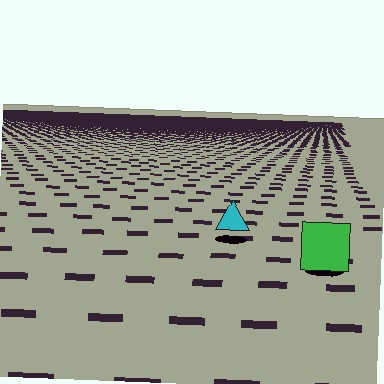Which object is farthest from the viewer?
The cyan triangle is farthest from the viewer. It appears smaller and the ground texture around it is denser.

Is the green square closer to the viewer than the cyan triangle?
Yes. The green square is closer — you can tell from the texture gradient: the ground texture is coarser near it.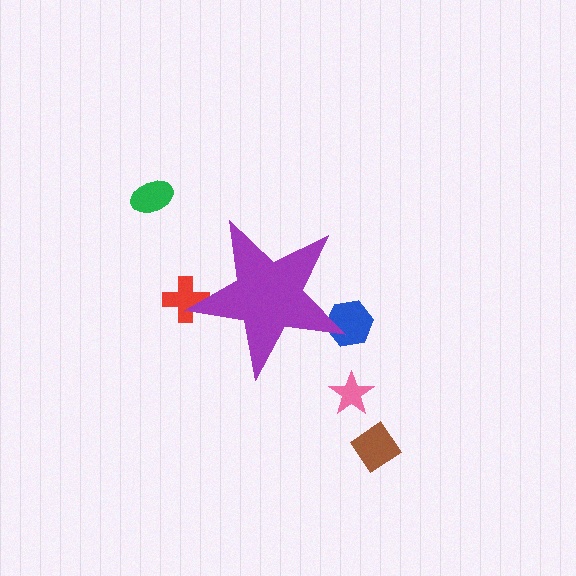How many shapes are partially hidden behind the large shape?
2 shapes are partially hidden.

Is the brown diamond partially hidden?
No, the brown diamond is fully visible.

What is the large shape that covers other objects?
A purple star.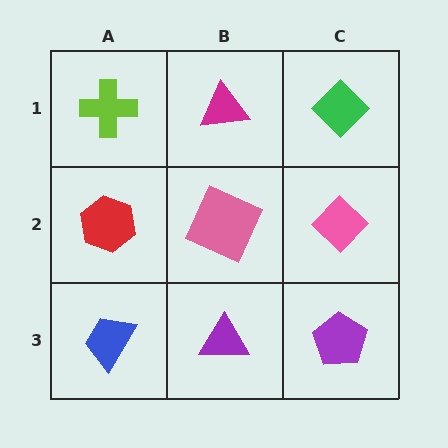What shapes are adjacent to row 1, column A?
A red hexagon (row 2, column A), a magenta triangle (row 1, column B).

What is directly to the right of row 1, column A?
A magenta triangle.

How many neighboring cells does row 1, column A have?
2.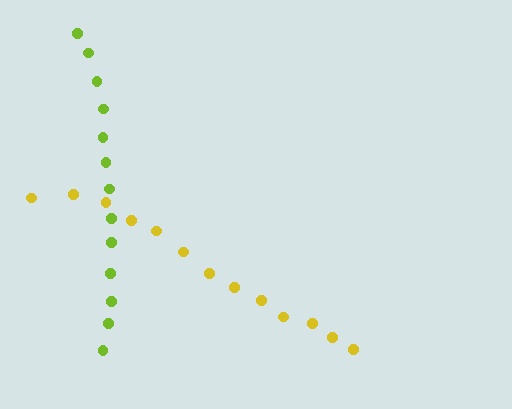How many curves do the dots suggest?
There are 2 distinct paths.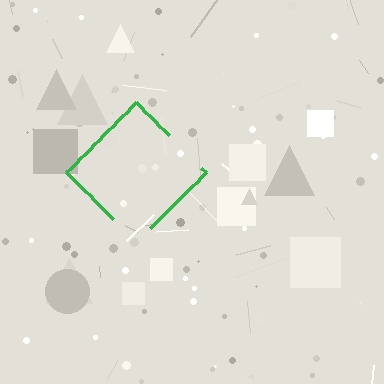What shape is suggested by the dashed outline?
The dashed outline suggests a diamond.